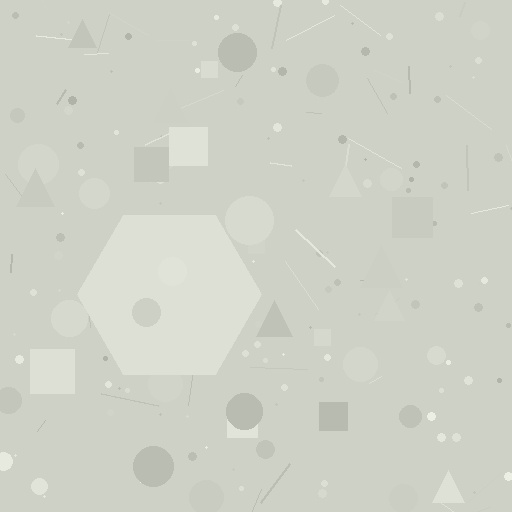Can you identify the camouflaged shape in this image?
The camouflaged shape is a hexagon.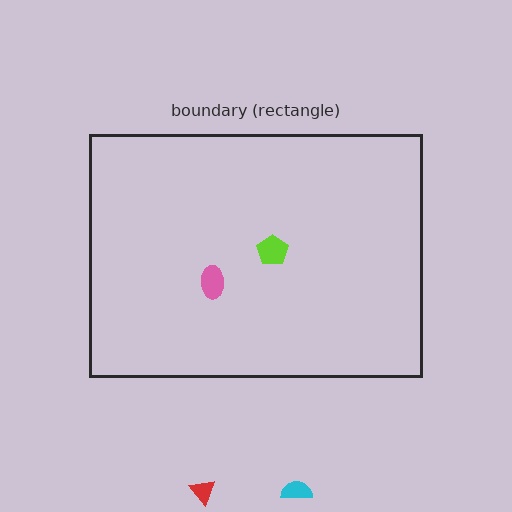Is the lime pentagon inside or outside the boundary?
Inside.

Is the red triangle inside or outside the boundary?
Outside.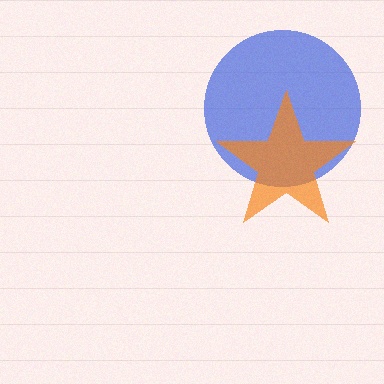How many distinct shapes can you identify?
There are 2 distinct shapes: a blue circle, an orange star.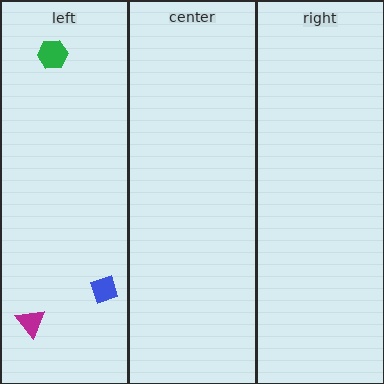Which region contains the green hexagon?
The left region.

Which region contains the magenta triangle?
The left region.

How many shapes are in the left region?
3.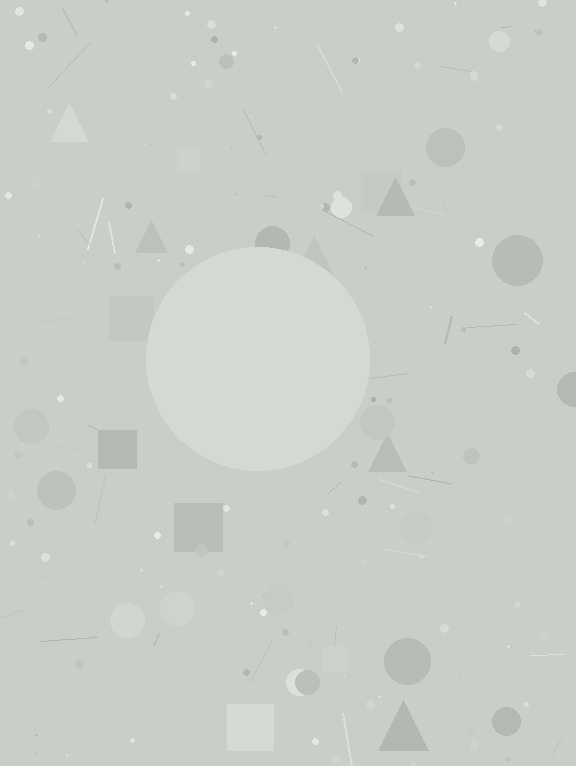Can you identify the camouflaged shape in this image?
The camouflaged shape is a circle.